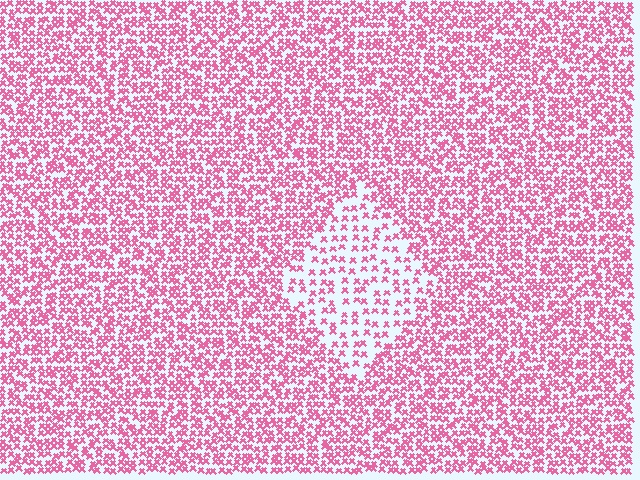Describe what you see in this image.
The image contains small pink elements arranged at two different densities. A diamond-shaped region is visible where the elements are less densely packed than the surrounding area.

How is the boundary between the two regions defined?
The boundary is defined by a change in element density (approximately 2.1x ratio). All elements are the same color, size, and shape.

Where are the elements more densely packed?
The elements are more densely packed outside the diamond boundary.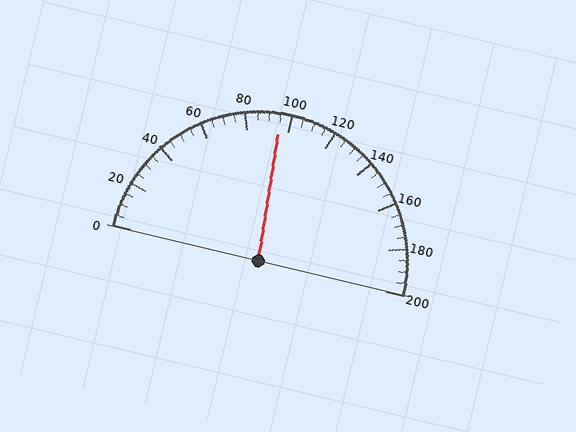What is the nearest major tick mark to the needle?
The nearest major tick mark is 100.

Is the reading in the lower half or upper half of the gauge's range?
The reading is in the lower half of the range (0 to 200).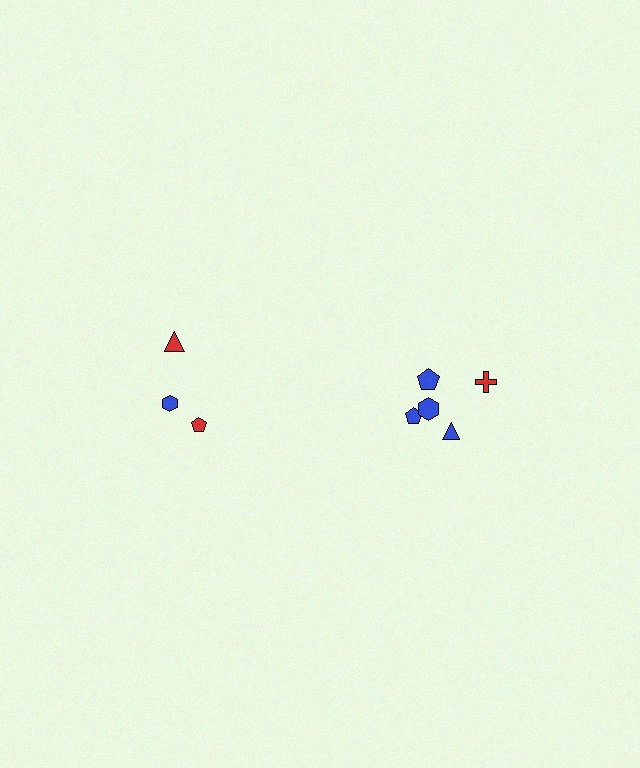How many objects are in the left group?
There are 3 objects.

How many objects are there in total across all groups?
There are 8 objects.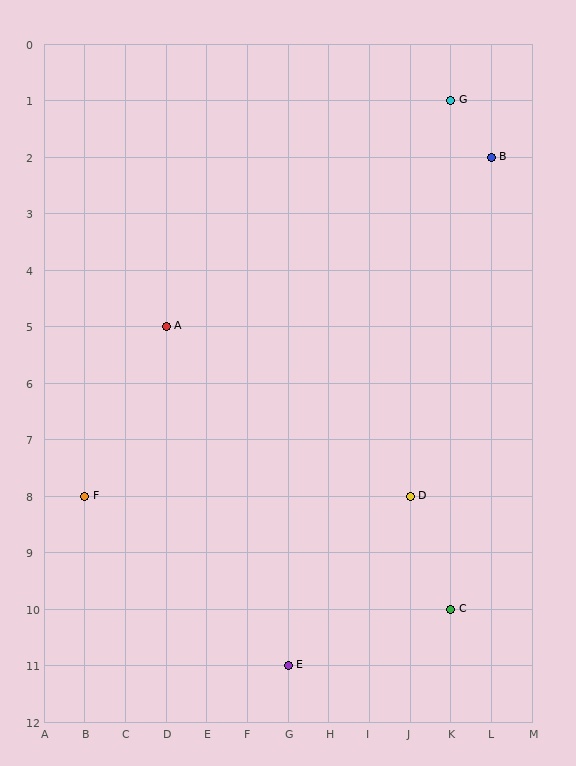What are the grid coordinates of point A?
Point A is at grid coordinates (D, 5).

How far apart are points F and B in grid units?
Points F and B are 10 columns and 6 rows apart (about 11.7 grid units diagonally).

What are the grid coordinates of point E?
Point E is at grid coordinates (G, 11).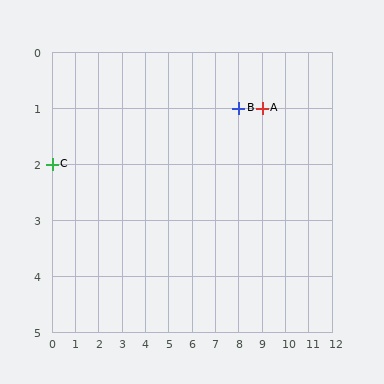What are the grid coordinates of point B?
Point B is at grid coordinates (8, 1).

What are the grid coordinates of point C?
Point C is at grid coordinates (0, 2).